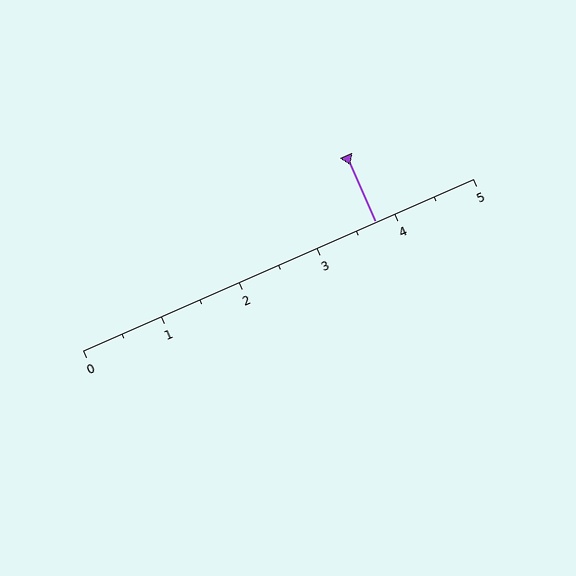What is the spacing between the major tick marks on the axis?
The major ticks are spaced 1 apart.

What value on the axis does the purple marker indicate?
The marker indicates approximately 3.8.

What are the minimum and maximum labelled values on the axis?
The axis runs from 0 to 5.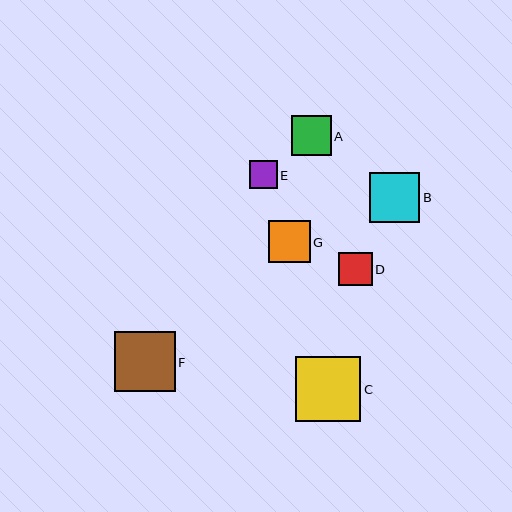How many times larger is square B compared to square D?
Square B is approximately 1.5 times the size of square D.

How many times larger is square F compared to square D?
Square F is approximately 1.8 times the size of square D.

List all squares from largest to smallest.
From largest to smallest: C, F, B, G, A, D, E.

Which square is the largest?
Square C is the largest with a size of approximately 65 pixels.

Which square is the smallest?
Square E is the smallest with a size of approximately 28 pixels.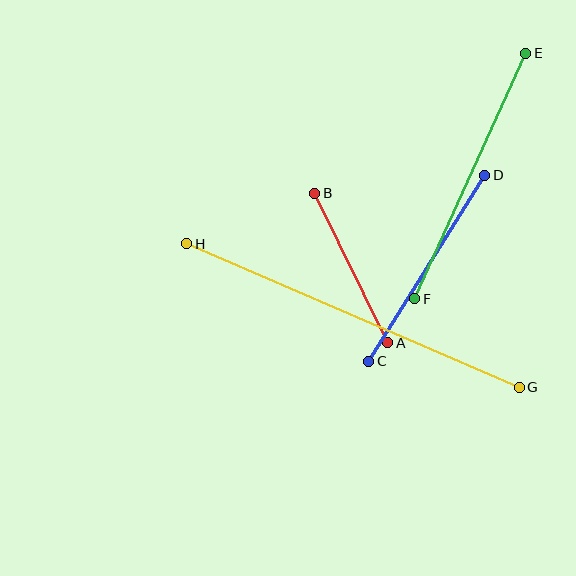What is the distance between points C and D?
The distance is approximately 219 pixels.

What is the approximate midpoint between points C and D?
The midpoint is at approximately (427, 268) pixels.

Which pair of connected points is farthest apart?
Points G and H are farthest apart.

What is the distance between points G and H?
The distance is approximately 362 pixels.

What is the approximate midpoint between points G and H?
The midpoint is at approximately (353, 315) pixels.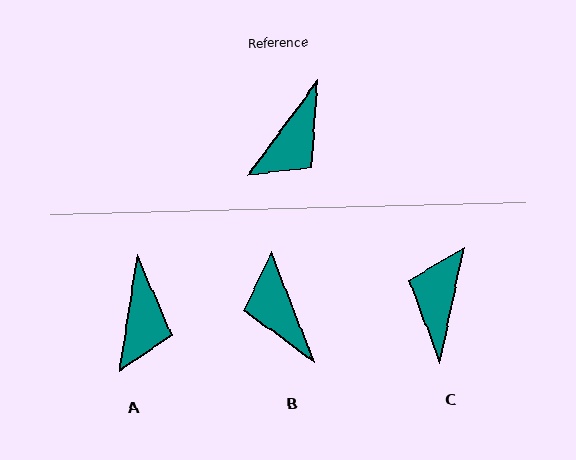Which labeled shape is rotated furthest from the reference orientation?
C, about 155 degrees away.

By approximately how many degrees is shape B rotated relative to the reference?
Approximately 122 degrees clockwise.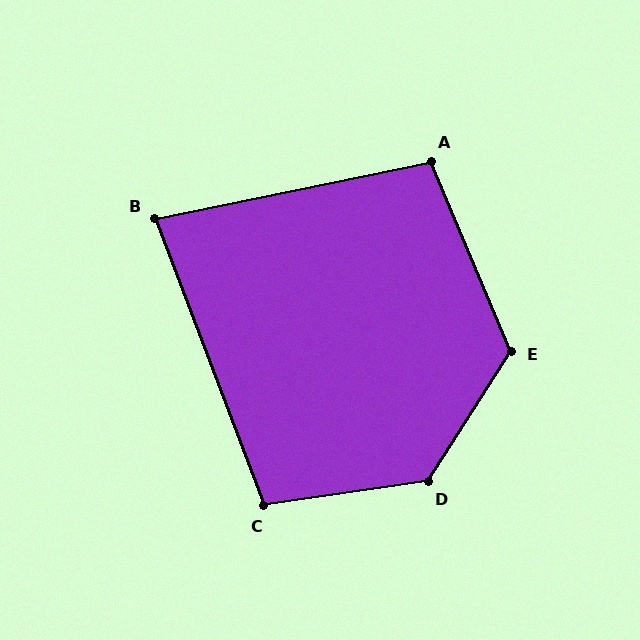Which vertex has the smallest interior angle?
B, at approximately 81 degrees.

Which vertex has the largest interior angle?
D, at approximately 131 degrees.